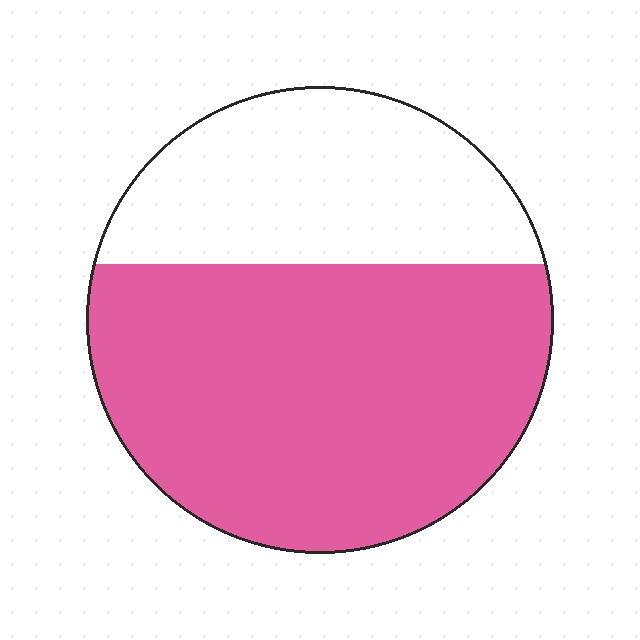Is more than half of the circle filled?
Yes.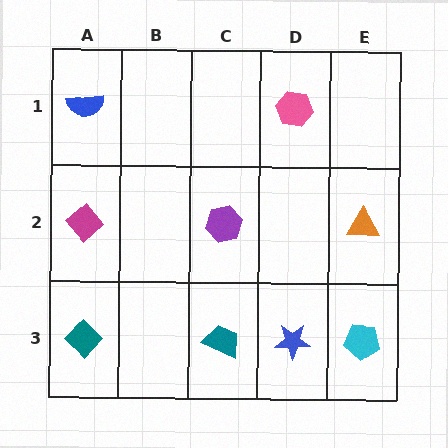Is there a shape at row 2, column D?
No, that cell is empty.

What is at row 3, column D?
A blue star.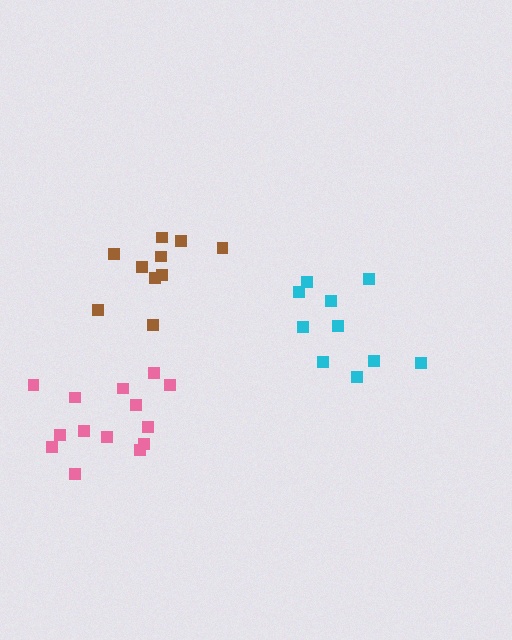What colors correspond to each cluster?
The clusters are colored: pink, cyan, brown.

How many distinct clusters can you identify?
There are 3 distinct clusters.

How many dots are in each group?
Group 1: 14 dots, Group 2: 10 dots, Group 3: 10 dots (34 total).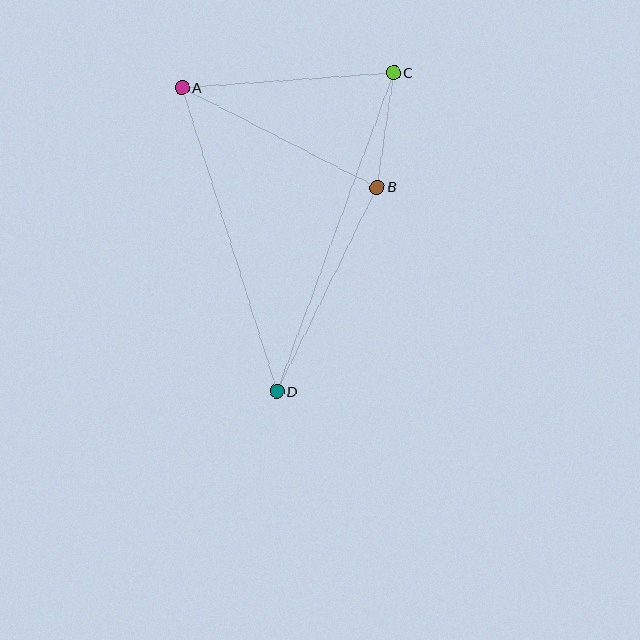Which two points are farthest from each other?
Points C and D are farthest from each other.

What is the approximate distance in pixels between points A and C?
The distance between A and C is approximately 212 pixels.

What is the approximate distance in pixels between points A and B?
The distance between A and B is approximately 219 pixels.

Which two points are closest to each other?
Points B and C are closest to each other.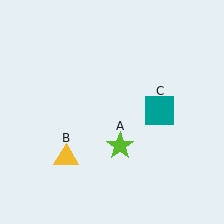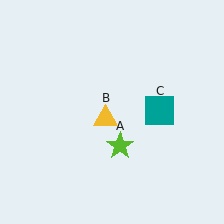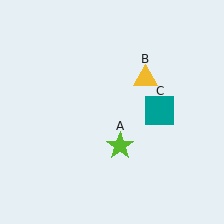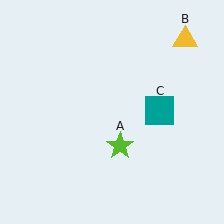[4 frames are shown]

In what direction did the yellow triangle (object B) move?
The yellow triangle (object B) moved up and to the right.